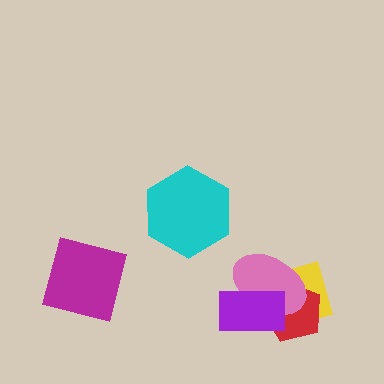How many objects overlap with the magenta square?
0 objects overlap with the magenta square.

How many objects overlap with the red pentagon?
3 objects overlap with the red pentagon.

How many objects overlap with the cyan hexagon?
0 objects overlap with the cyan hexagon.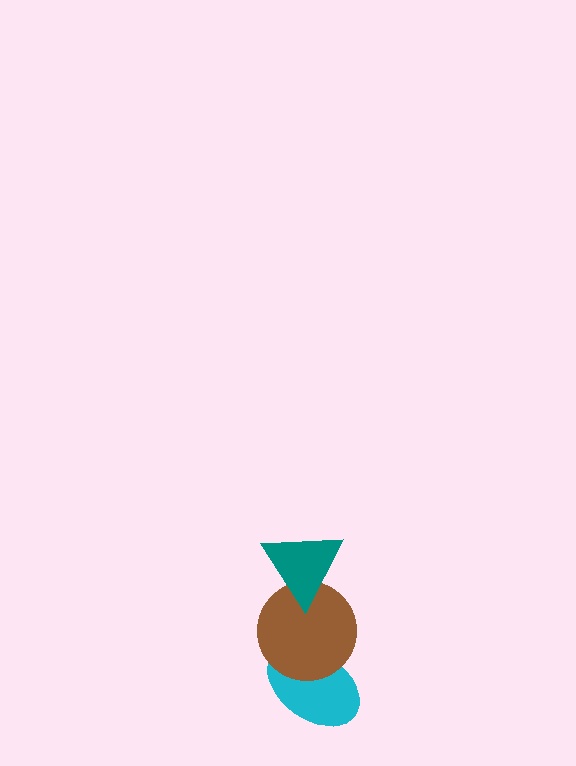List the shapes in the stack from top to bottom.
From top to bottom: the teal triangle, the brown circle, the cyan ellipse.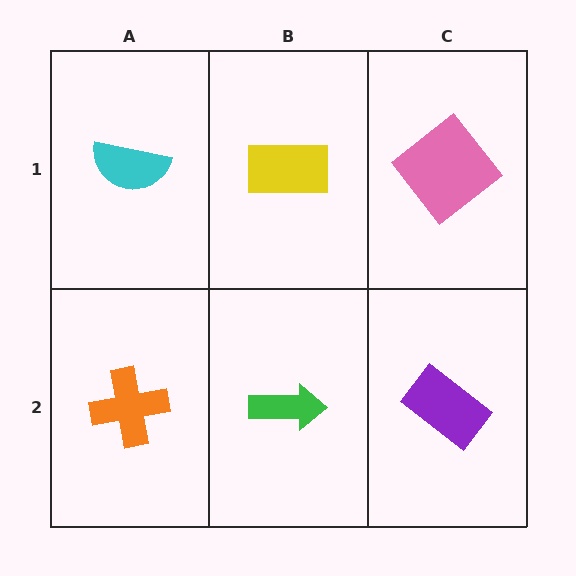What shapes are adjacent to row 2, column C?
A pink diamond (row 1, column C), a green arrow (row 2, column B).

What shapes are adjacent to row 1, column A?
An orange cross (row 2, column A), a yellow rectangle (row 1, column B).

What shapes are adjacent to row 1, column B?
A green arrow (row 2, column B), a cyan semicircle (row 1, column A), a pink diamond (row 1, column C).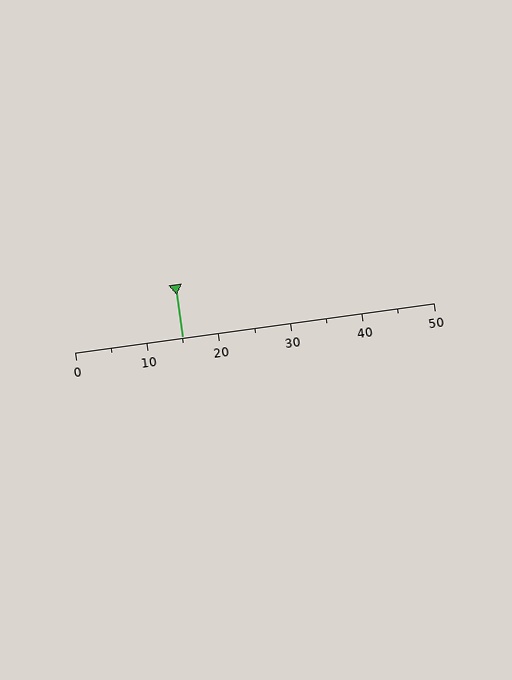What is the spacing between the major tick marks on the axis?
The major ticks are spaced 10 apart.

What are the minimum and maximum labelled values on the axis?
The axis runs from 0 to 50.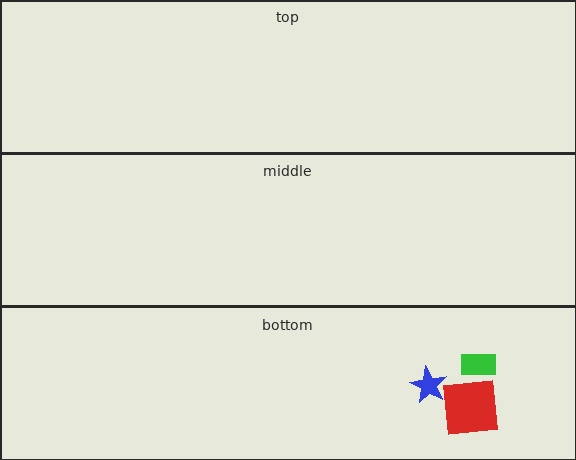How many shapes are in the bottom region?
3.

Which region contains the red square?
The bottom region.